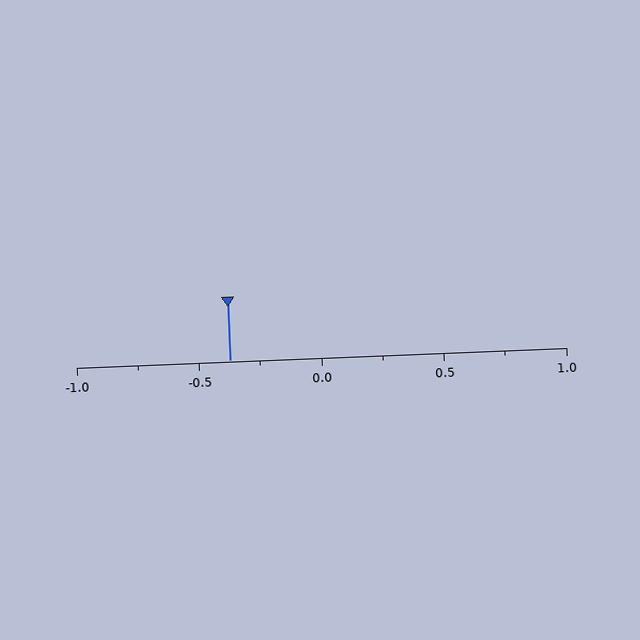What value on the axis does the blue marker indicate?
The marker indicates approximately -0.38.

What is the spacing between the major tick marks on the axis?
The major ticks are spaced 0.5 apart.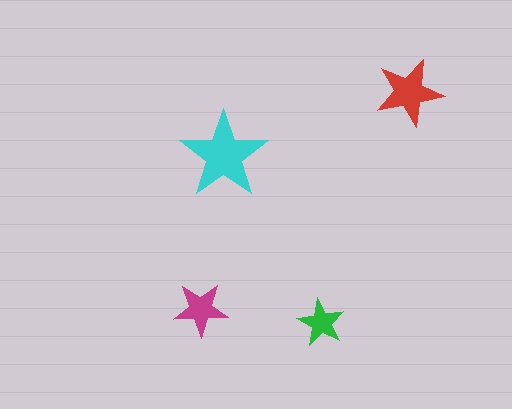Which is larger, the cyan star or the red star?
The cyan one.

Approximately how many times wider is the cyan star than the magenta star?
About 1.5 times wider.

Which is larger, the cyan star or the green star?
The cyan one.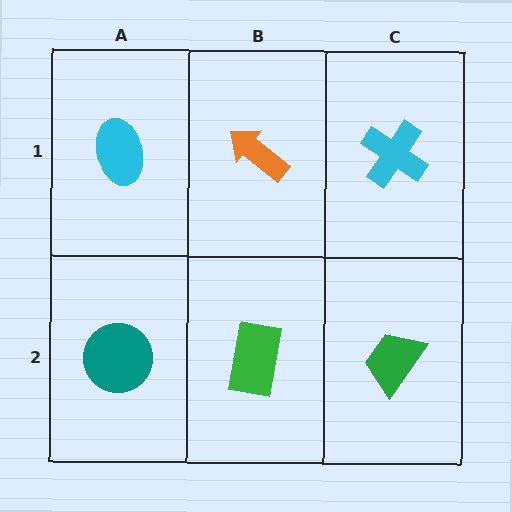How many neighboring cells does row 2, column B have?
3.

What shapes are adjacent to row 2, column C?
A cyan cross (row 1, column C), a green rectangle (row 2, column B).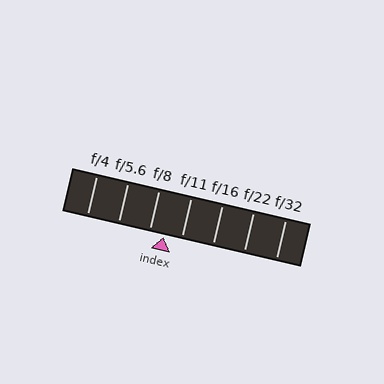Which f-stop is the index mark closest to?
The index mark is closest to f/8.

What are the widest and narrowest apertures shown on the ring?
The widest aperture shown is f/4 and the narrowest is f/32.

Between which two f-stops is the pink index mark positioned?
The index mark is between f/8 and f/11.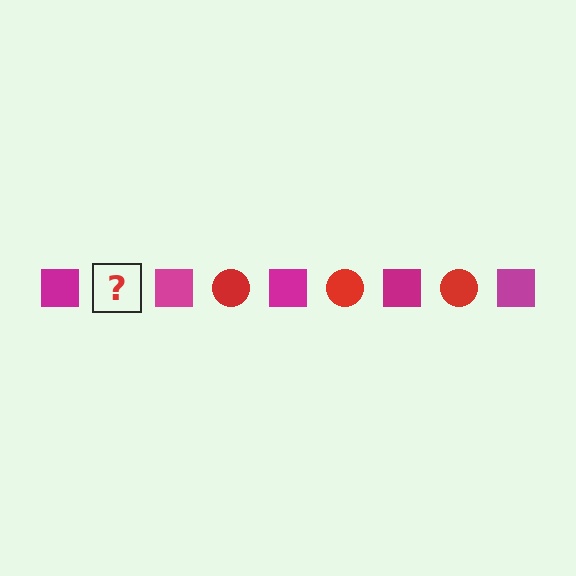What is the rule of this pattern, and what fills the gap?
The rule is that the pattern alternates between magenta square and red circle. The gap should be filled with a red circle.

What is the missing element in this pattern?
The missing element is a red circle.